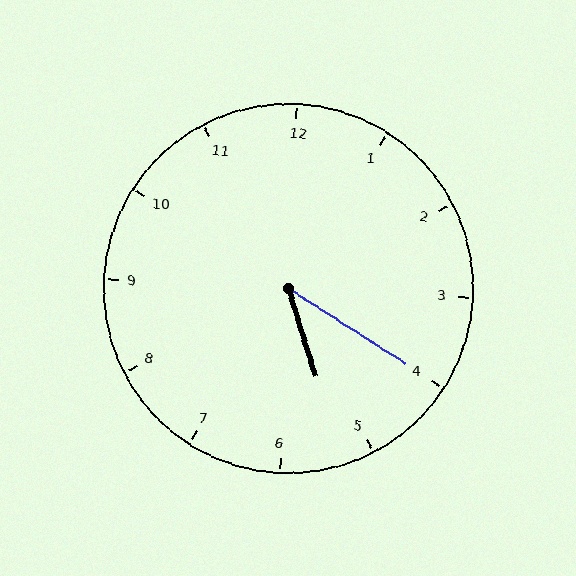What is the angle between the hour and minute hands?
Approximately 40 degrees.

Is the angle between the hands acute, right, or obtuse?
It is acute.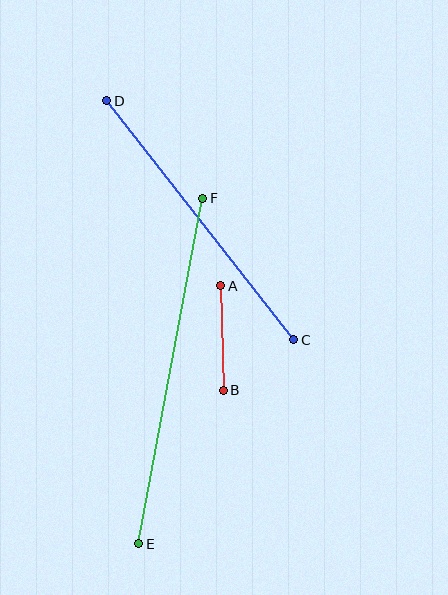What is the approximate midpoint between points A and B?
The midpoint is at approximately (222, 338) pixels.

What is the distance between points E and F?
The distance is approximately 351 pixels.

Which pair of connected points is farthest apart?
Points E and F are farthest apart.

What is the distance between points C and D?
The distance is approximately 303 pixels.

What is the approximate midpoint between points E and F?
The midpoint is at approximately (171, 371) pixels.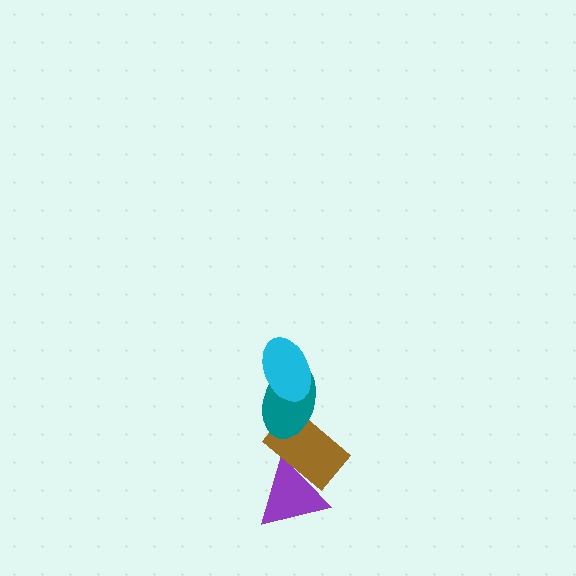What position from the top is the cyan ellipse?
The cyan ellipse is 1st from the top.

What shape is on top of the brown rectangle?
The teal ellipse is on top of the brown rectangle.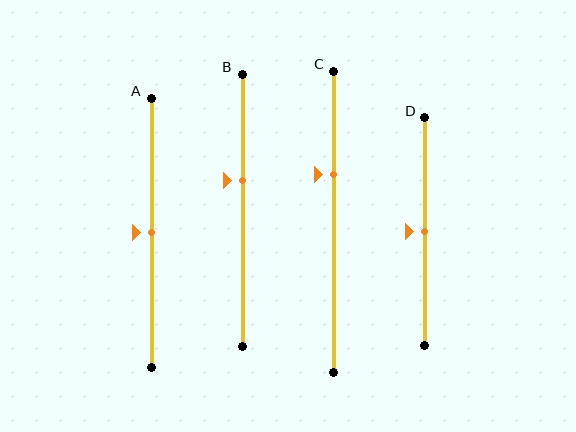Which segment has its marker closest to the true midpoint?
Segment A has its marker closest to the true midpoint.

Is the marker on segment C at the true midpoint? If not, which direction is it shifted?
No, the marker on segment C is shifted upward by about 16% of the segment length.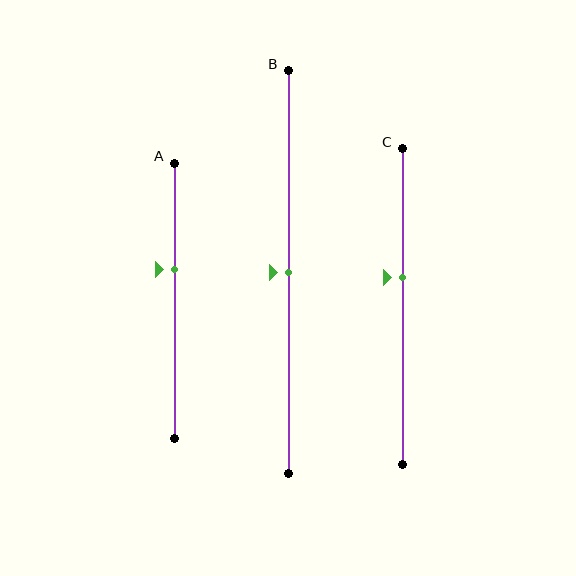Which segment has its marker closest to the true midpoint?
Segment B has its marker closest to the true midpoint.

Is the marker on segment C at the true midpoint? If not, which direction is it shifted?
No, the marker on segment C is shifted upward by about 9% of the segment length.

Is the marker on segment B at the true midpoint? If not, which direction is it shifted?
Yes, the marker on segment B is at the true midpoint.